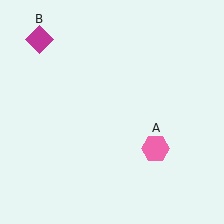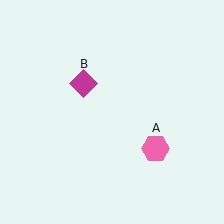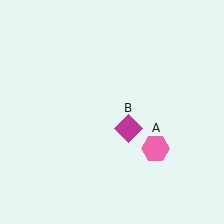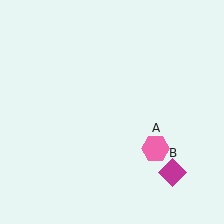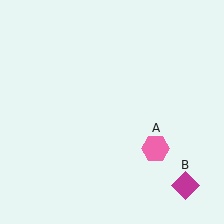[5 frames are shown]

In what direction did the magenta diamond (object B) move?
The magenta diamond (object B) moved down and to the right.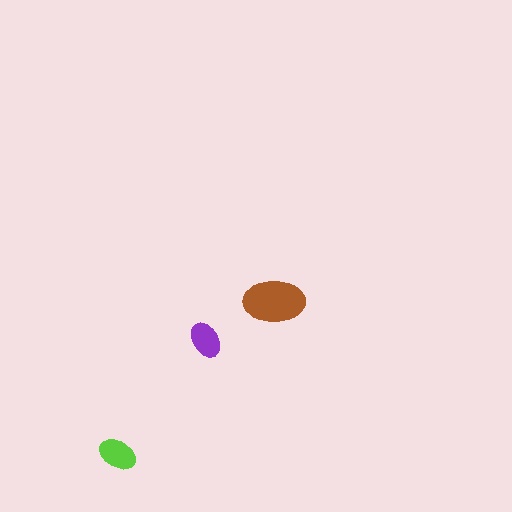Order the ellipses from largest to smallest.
the brown one, the lime one, the purple one.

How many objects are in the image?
There are 3 objects in the image.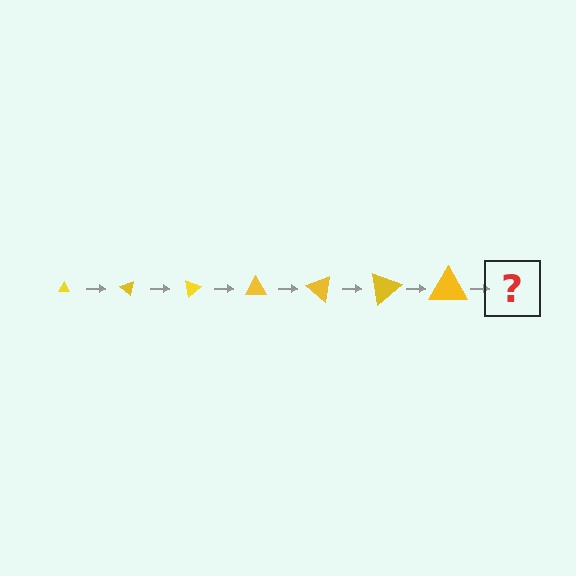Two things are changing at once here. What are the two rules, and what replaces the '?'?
The two rules are that the triangle grows larger each step and it rotates 40 degrees each step. The '?' should be a triangle, larger than the previous one and rotated 280 degrees from the start.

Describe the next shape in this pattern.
It should be a triangle, larger than the previous one and rotated 280 degrees from the start.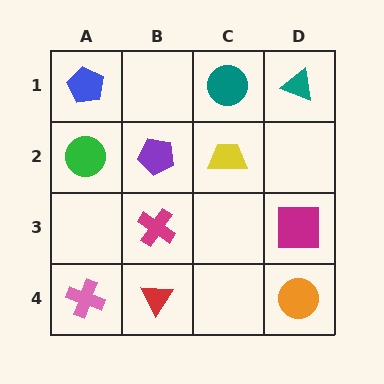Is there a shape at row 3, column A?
No, that cell is empty.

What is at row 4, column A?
A pink cross.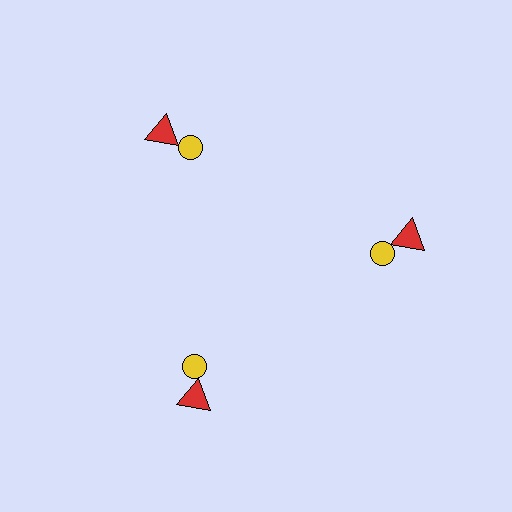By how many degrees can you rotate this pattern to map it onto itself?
The pattern maps onto itself every 120 degrees of rotation.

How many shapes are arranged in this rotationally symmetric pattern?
There are 6 shapes, arranged in 3 groups of 2.